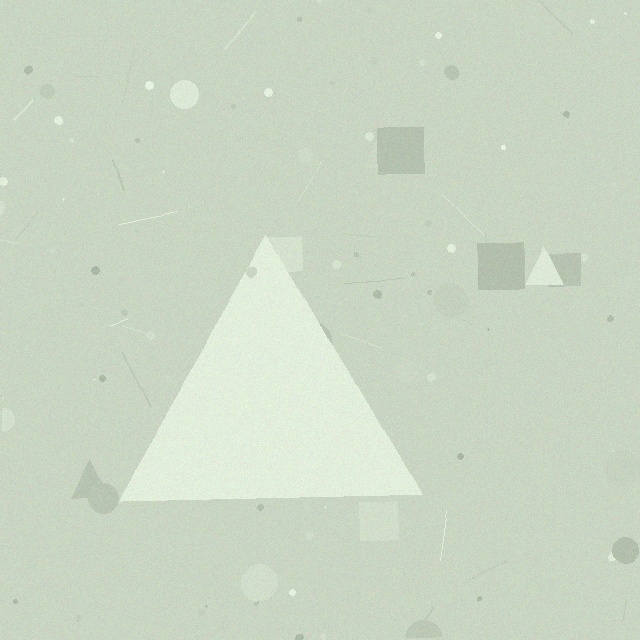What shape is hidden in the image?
A triangle is hidden in the image.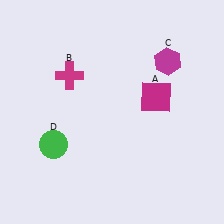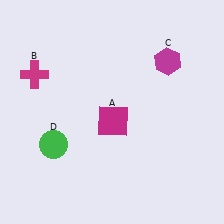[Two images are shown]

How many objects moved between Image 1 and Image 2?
2 objects moved between the two images.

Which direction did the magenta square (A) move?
The magenta square (A) moved left.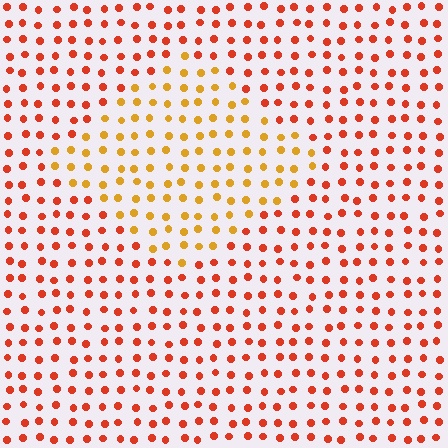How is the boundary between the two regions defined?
The boundary is defined purely by a slight shift in hue (about 34 degrees). Spacing, size, and orientation are identical on both sides.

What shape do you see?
I see a diamond.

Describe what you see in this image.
The image is filled with small red elements in a uniform arrangement. A diamond-shaped region is visible where the elements are tinted to a slightly different hue, forming a subtle color boundary.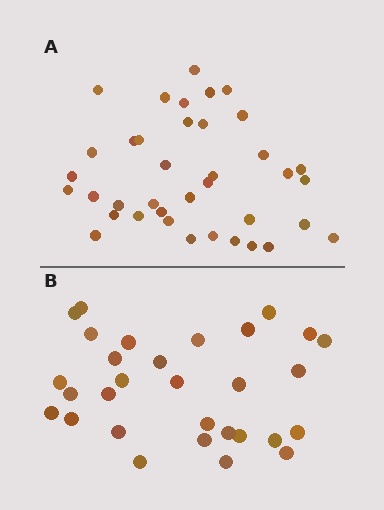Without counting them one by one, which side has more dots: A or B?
Region A (the top region) has more dots.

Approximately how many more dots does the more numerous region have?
Region A has roughly 8 or so more dots than region B.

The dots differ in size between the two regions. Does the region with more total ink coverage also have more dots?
No. Region B has more total ink coverage because its dots are larger, but region A actually contains more individual dots. Total area can be misleading — the number of items is what matters here.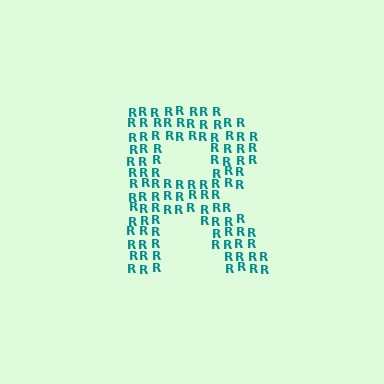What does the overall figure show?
The overall figure shows the letter R.